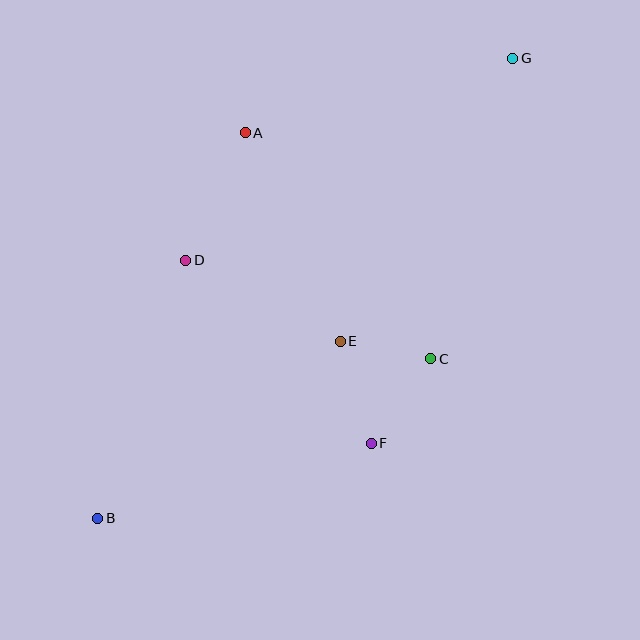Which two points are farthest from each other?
Points B and G are farthest from each other.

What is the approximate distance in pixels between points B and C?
The distance between B and C is approximately 369 pixels.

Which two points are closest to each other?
Points C and E are closest to each other.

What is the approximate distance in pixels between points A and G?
The distance between A and G is approximately 278 pixels.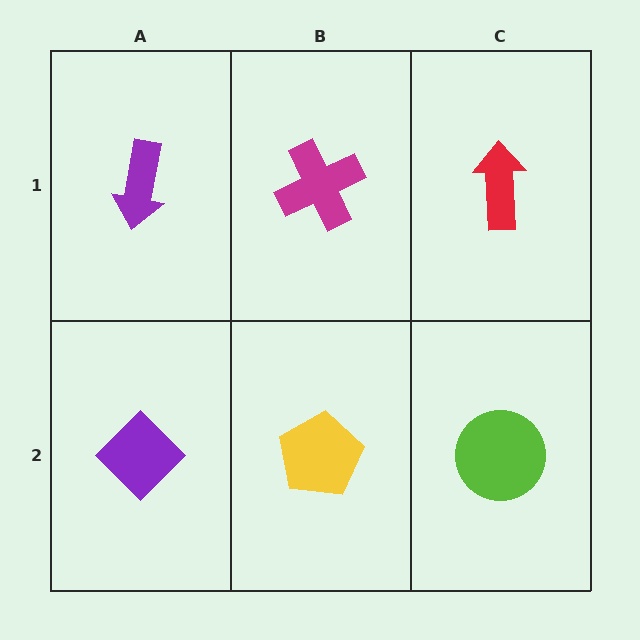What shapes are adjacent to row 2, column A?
A purple arrow (row 1, column A), a yellow pentagon (row 2, column B).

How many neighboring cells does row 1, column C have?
2.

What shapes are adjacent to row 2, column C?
A red arrow (row 1, column C), a yellow pentagon (row 2, column B).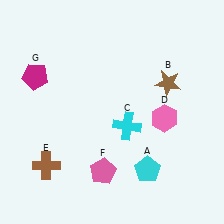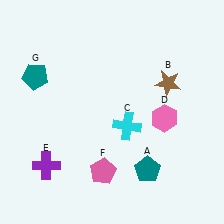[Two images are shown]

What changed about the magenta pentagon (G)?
In Image 1, G is magenta. In Image 2, it changed to teal.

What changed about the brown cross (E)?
In Image 1, E is brown. In Image 2, it changed to purple.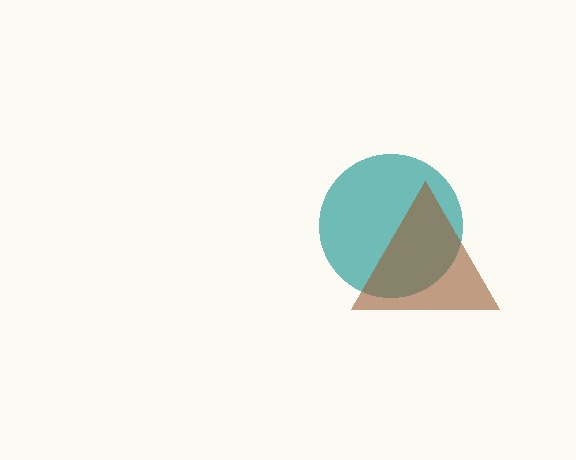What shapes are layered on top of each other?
The layered shapes are: a teal circle, a brown triangle.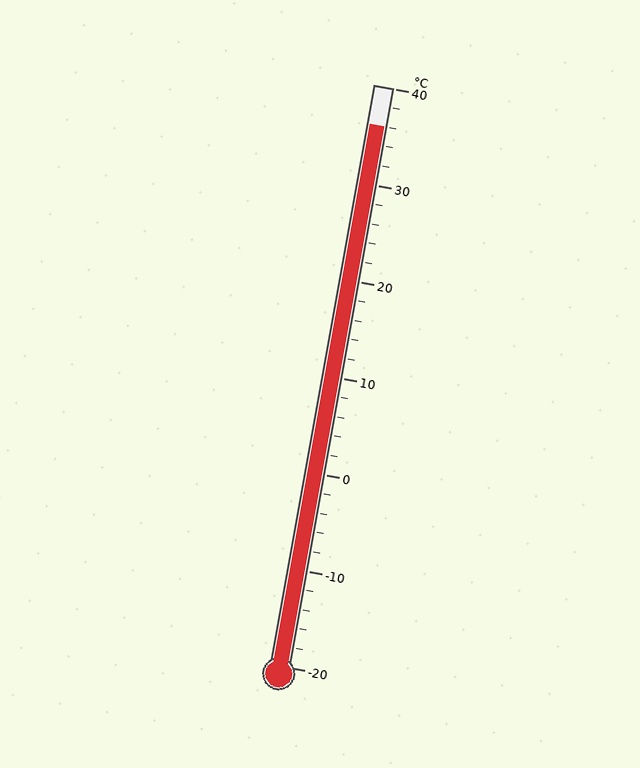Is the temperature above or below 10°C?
The temperature is above 10°C.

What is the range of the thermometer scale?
The thermometer scale ranges from -20°C to 40°C.